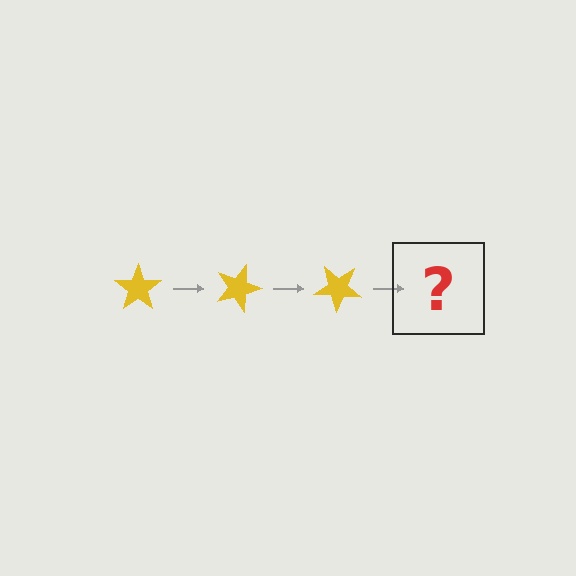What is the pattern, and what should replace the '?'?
The pattern is that the star rotates 20 degrees each step. The '?' should be a yellow star rotated 60 degrees.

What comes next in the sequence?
The next element should be a yellow star rotated 60 degrees.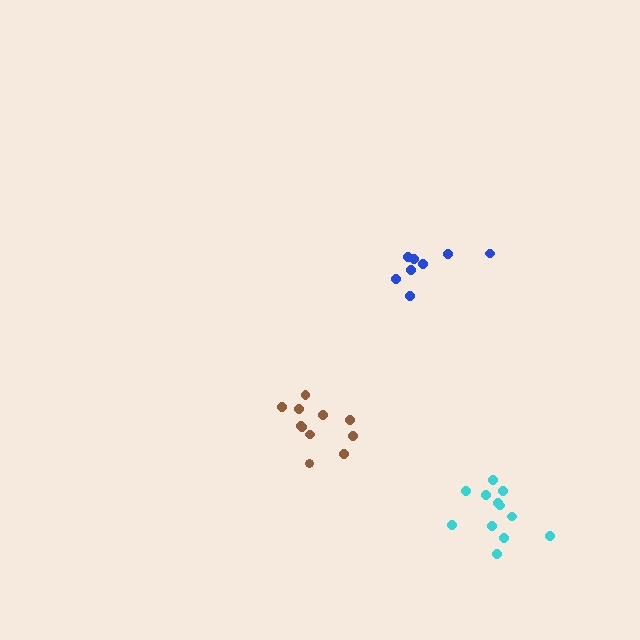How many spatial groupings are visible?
There are 3 spatial groupings.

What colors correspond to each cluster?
The clusters are colored: cyan, blue, brown.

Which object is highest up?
The blue cluster is topmost.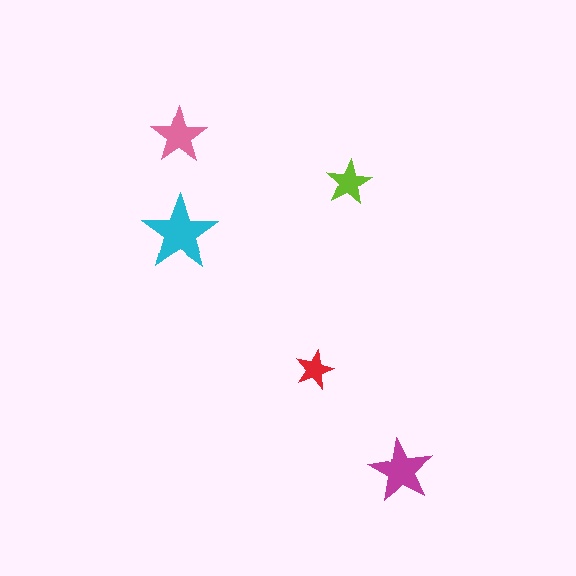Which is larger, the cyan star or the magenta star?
The cyan one.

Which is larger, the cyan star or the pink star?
The cyan one.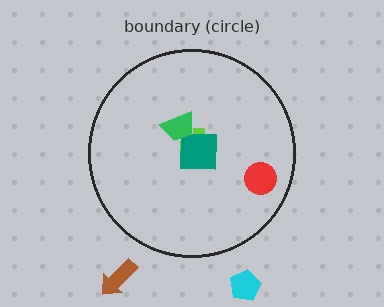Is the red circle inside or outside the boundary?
Inside.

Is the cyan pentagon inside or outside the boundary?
Outside.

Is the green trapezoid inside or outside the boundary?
Inside.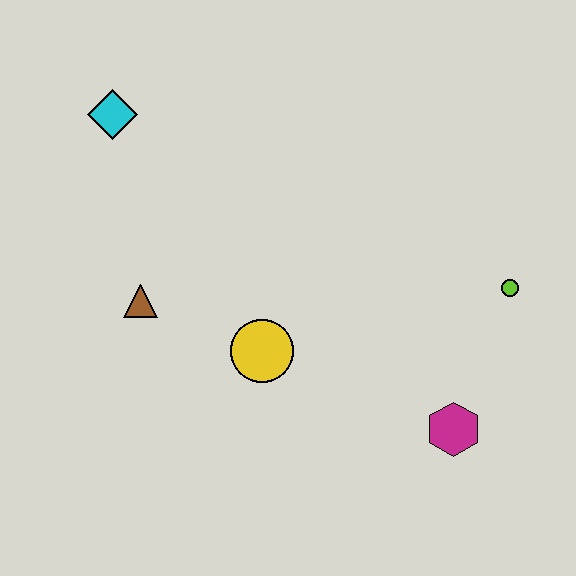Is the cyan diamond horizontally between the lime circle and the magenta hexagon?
No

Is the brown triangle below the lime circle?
Yes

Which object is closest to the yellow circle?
The brown triangle is closest to the yellow circle.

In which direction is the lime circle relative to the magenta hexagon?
The lime circle is above the magenta hexagon.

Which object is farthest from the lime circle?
The cyan diamond is farthest from the lime circle.